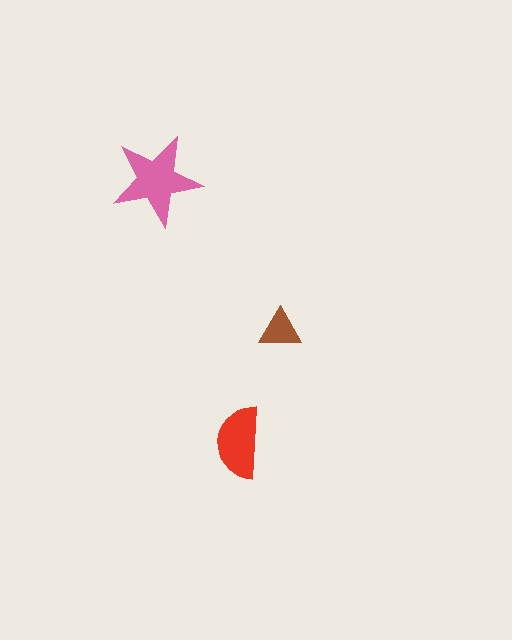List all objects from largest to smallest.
The pink star, the red semicircle, the brown triangle.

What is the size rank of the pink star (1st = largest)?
1st.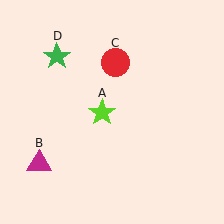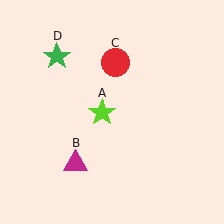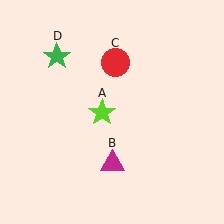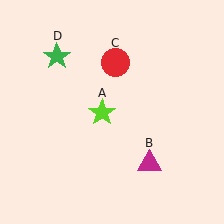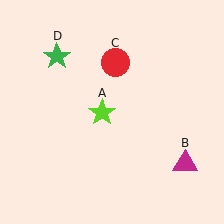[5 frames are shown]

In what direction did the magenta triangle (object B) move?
The magenta triangle (object B) moved right.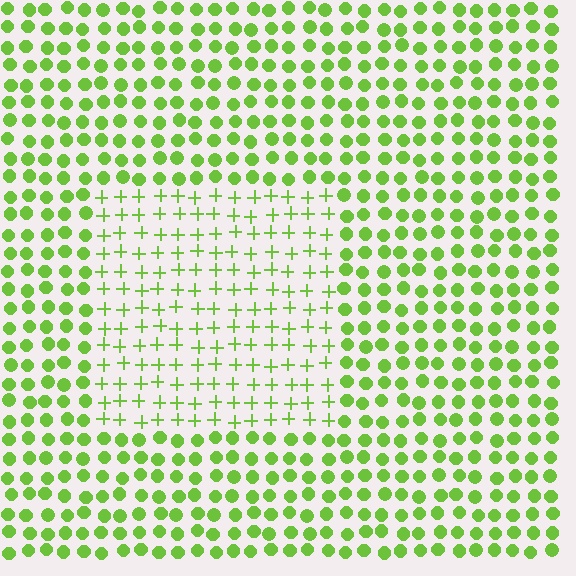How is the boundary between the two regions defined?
The boundary is defined by a change in element shape: plus signs inside vs. circles outside. All elements share the same color and spacing.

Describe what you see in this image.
The image is filled with small lime elements arranged in a uniform grid. A rectangle-shaped region contains plus signs, while the surrounding area contains circles. The boundary is defined purely by the change in element shape.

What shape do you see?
I see a rectangle.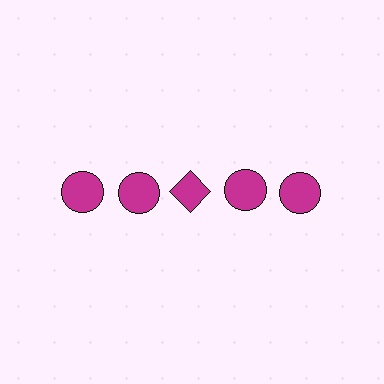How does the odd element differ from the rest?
It has a different shape: diamond instead of circle.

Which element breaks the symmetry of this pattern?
The magenta diamond in the top row, center column breaks the symmetry. All other shapes are magenta circles.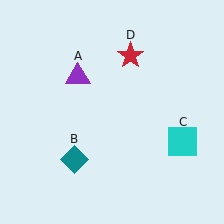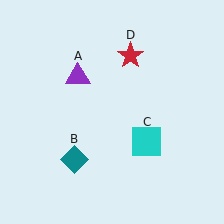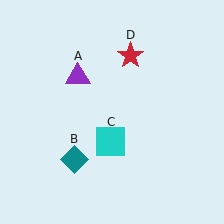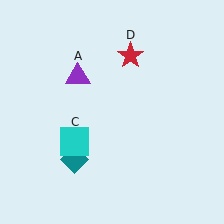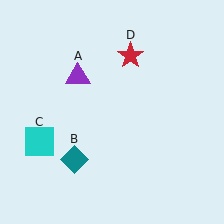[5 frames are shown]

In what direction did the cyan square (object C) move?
The cyan square (object C) moved left.